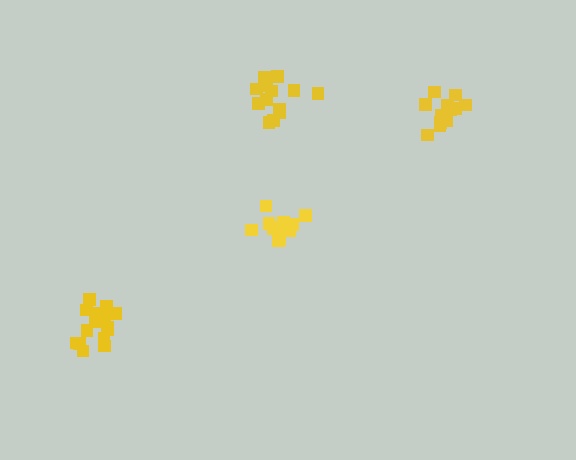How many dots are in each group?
Group 1: 12 dots, Group 2: 13 dots, Group 3: 12 dots, Group 4: 15 dots (52 total).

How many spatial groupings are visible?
There are 4 spatial groupings.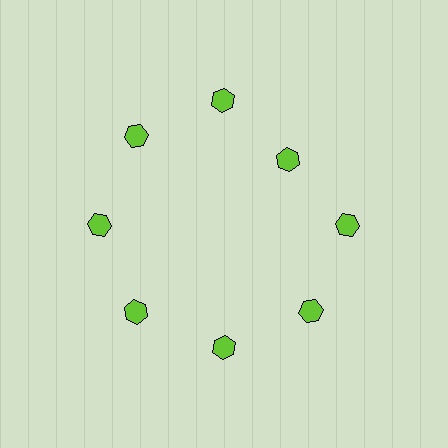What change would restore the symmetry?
The symmetry would be restored by moving it outward, back onto the ring so that all 8 hexagons sit at equal angles and equal distance from the center.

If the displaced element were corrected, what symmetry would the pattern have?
It would have 8-fold rotational symmetry — the pattern would map onto itself every 45 degrees.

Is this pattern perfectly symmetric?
No. The 8 lime hexagons are arranged in a ring, but one element near the 2 o'clock position is pulled inward toward the center, breaking the 8-fold rotational symmetry.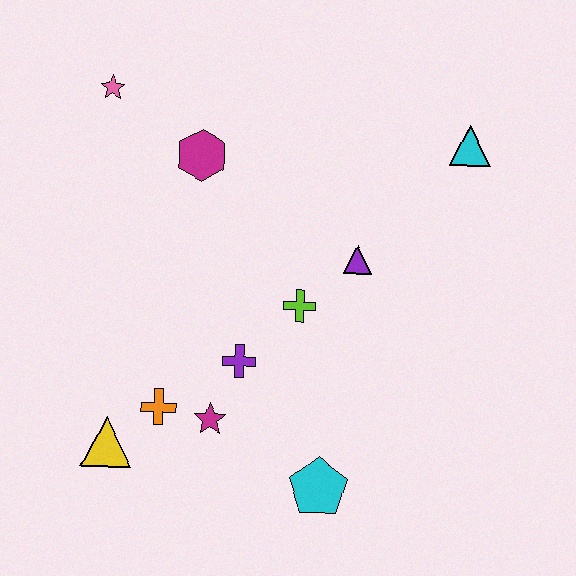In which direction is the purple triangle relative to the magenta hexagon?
The purple triangle is to the right of the magenta hexagon.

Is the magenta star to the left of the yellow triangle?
No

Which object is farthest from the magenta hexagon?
The cyan pentagon is farthest from the magenta hexagon.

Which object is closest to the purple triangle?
The lime cross is closest to the purple triangle.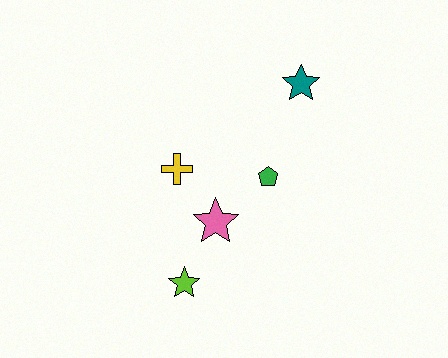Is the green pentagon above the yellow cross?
No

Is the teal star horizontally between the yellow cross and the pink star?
No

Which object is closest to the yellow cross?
The pink star is closest to the yellow cross.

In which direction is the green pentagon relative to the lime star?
The green pentagon is above the lime star.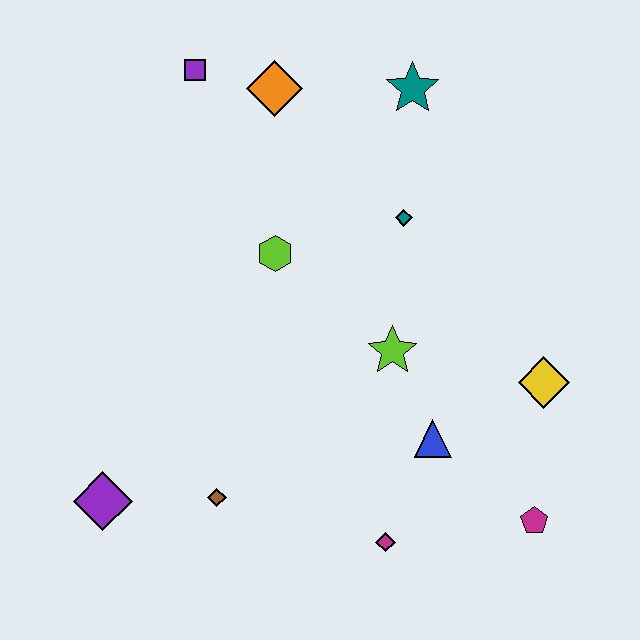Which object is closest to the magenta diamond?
The blue triangle is closest to the magenta diamond.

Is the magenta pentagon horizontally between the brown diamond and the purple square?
No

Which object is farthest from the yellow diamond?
The purple square is farthest from the yellow diamond.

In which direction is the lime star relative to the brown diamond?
The lime star is to the right of the brown diamond.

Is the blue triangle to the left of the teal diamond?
No